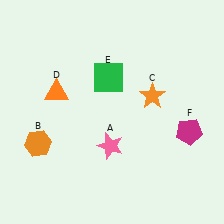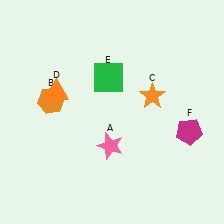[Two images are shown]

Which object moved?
The orange hexagon (B) moved up.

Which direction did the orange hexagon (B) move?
The orange hexagon (B) moved up.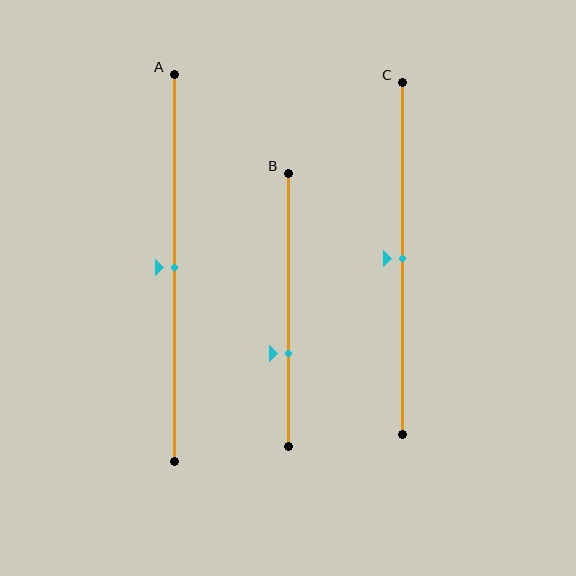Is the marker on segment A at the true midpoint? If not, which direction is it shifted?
Yes, the marker on segment A is at the true midpoint.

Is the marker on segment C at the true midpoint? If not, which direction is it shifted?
Yes, the marker on segment C is at the true midpoint.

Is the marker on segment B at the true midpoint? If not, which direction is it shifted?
No, the marker on segment B is shifted downward by about 16% of the segment length.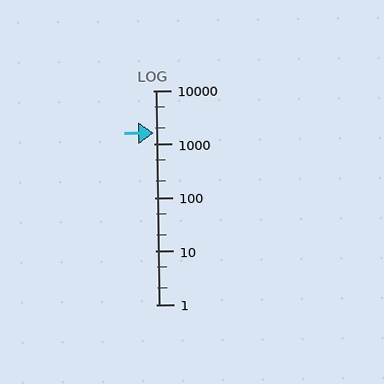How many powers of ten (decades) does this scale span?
The scale spans 4 decades, from 1 to 10000.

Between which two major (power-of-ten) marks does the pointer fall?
The pointer is between 1000 and 10000.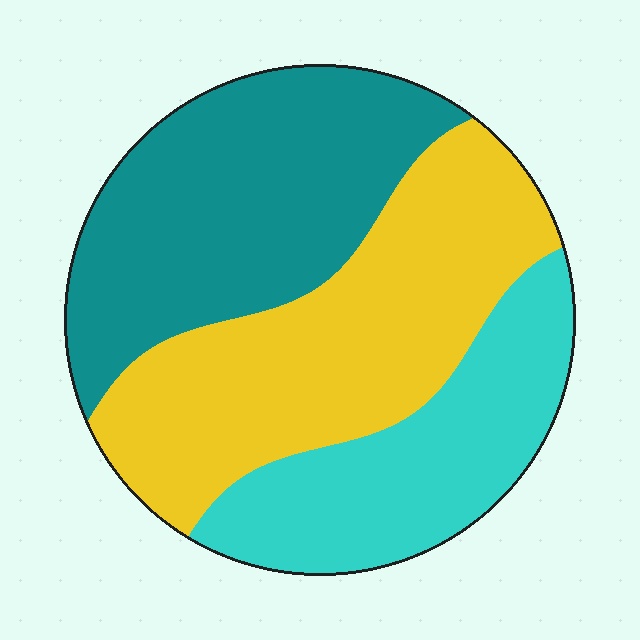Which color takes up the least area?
Cyan, at roughly 25%.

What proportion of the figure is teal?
Teal takes up about three eighths (3/8) of the figure.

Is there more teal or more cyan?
Teal.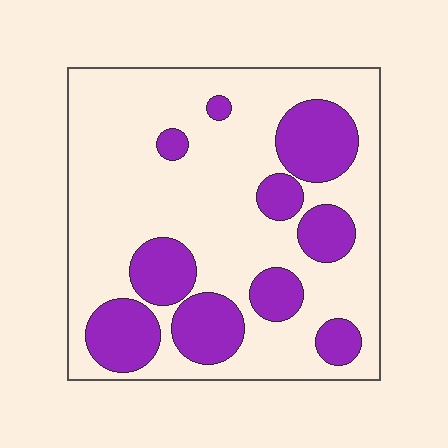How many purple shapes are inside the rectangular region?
10.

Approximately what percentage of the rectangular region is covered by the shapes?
Approximately 30%.